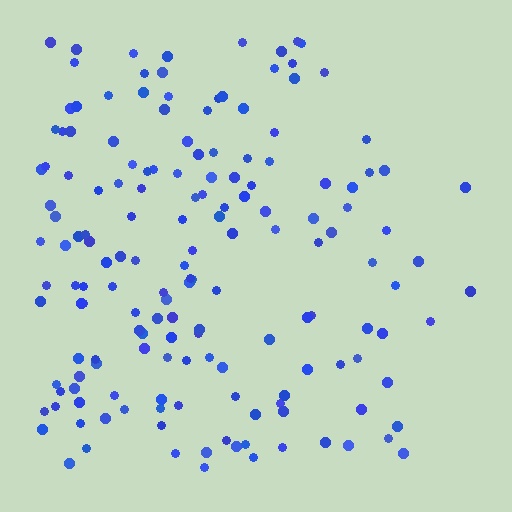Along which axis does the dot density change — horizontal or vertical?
Horizontal.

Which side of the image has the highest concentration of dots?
The left.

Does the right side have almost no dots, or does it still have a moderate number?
Still a moderate number, just noticeably fewer than the left.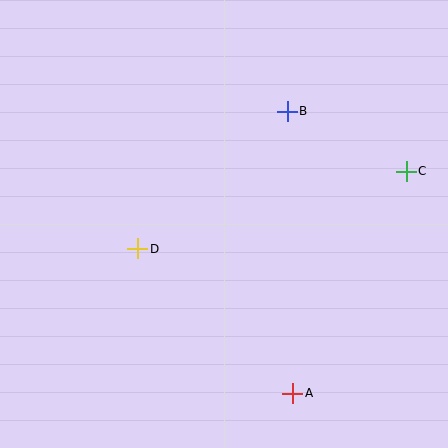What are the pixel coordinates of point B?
Point B is at (287, 111).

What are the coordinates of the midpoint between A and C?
The midpoint between A and C is at (350, 282).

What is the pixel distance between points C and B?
The distance between C and B is 133 pixels.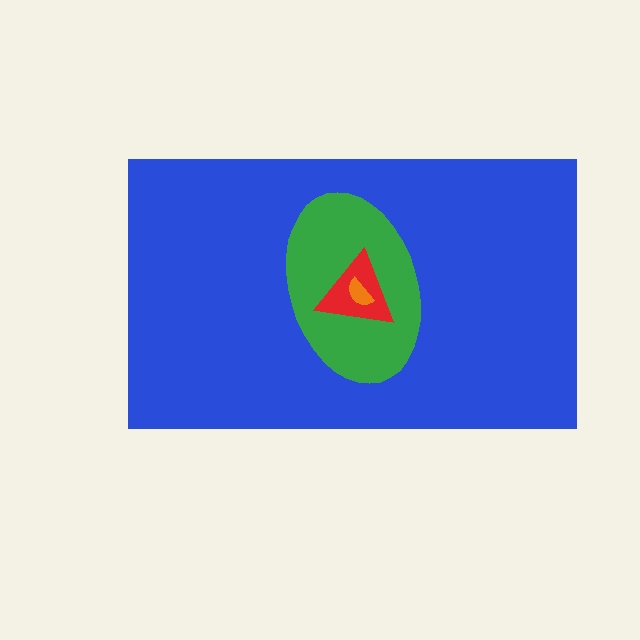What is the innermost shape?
The orange semicircle.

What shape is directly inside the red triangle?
The orange semicircle.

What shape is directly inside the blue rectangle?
The green ellipse.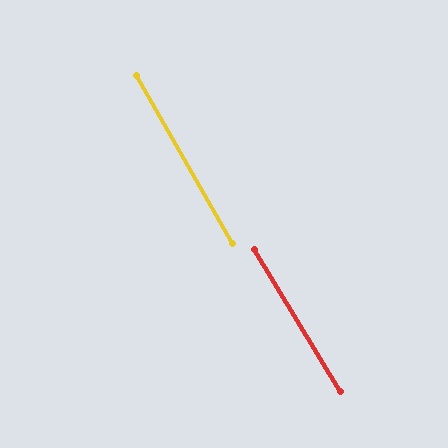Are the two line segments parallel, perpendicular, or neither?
Parallel — their directions differ by only 1.3°.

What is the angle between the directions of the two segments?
Approximately 1 degree.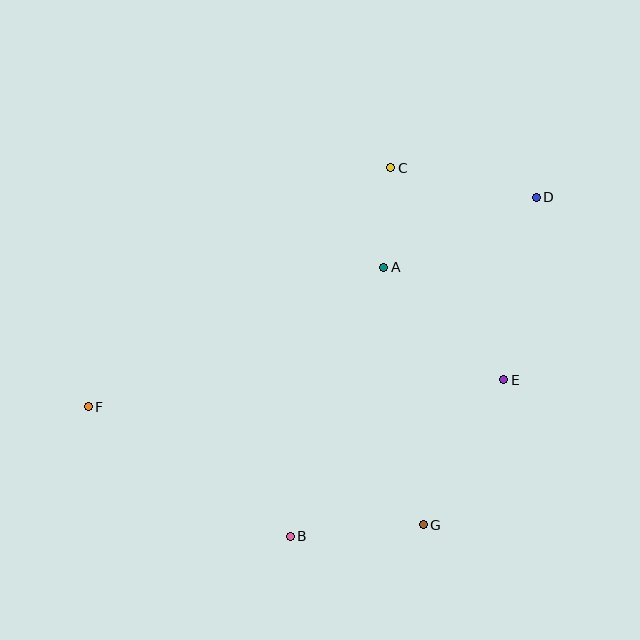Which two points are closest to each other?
Points A and C are closest to each other.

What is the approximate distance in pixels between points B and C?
The distance between B and C is approximately 382 pixels.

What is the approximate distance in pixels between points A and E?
The distance between A and E is approximately 164 pixels.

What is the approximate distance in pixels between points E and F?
The distance between E and F is approximately 416 pixels.